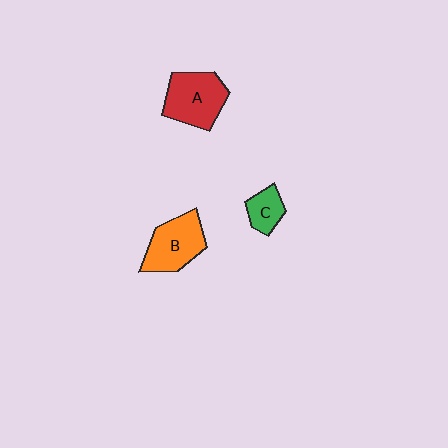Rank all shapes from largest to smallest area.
From largest to smallest: A (red), B (orange), C (green).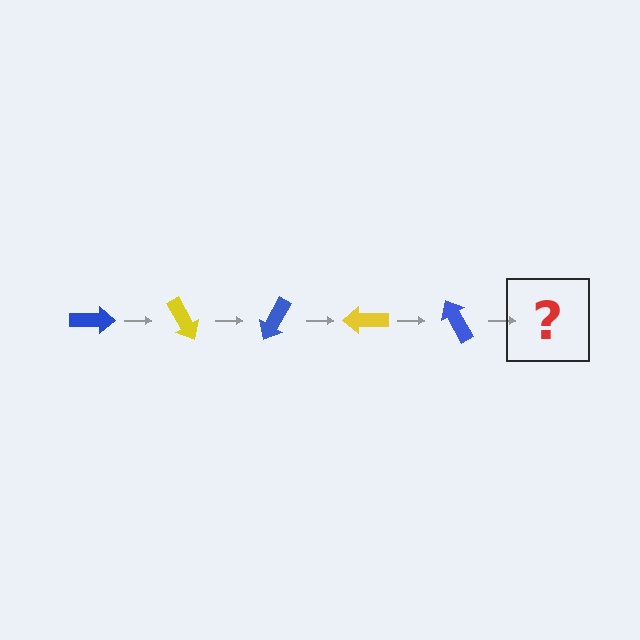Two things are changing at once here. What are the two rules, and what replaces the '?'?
The two rules are that it rotates 60 degrees each step and the color cycles through blue and yellow. The '?' should be a yellow arrow, rotated 300 degrees from the start.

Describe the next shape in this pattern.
It should be a yellow arrow, rotated 300 degrees from the start.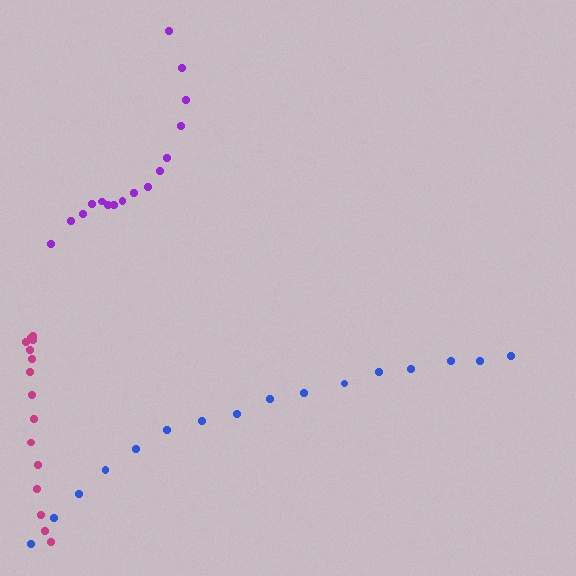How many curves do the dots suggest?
There are 3 distinct paths.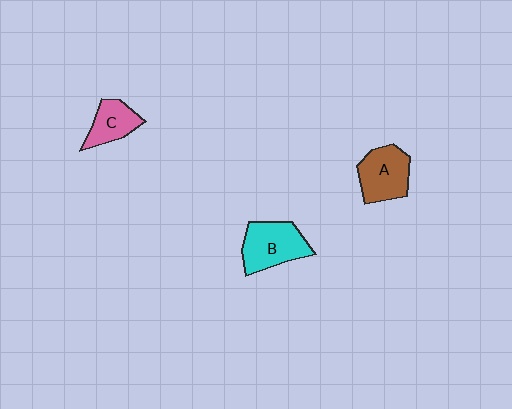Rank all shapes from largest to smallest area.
From largest to smallest: B (cyan), A (brown), C (pink).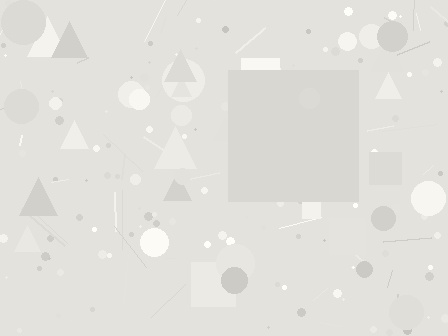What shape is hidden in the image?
A square is hidden in the image.